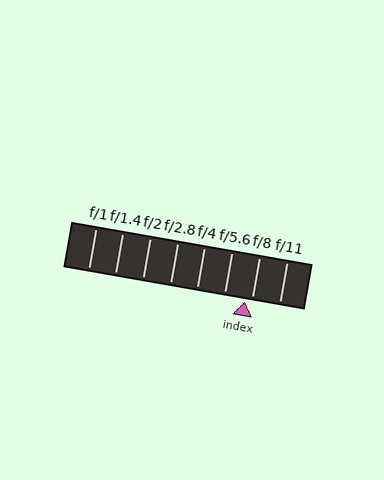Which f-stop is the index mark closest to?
The index mark is closest to f/8.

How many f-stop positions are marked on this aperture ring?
There are 8 f-stop positions marked.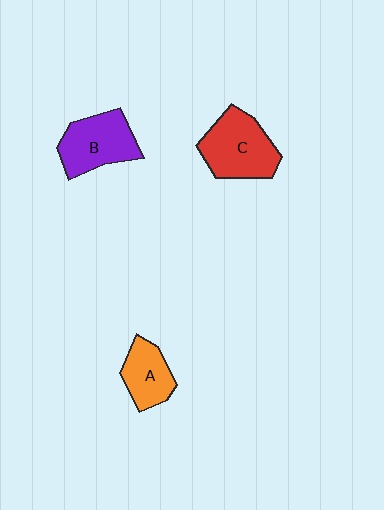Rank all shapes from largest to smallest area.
From largest to smallest: C (red), B (purple), A (orange).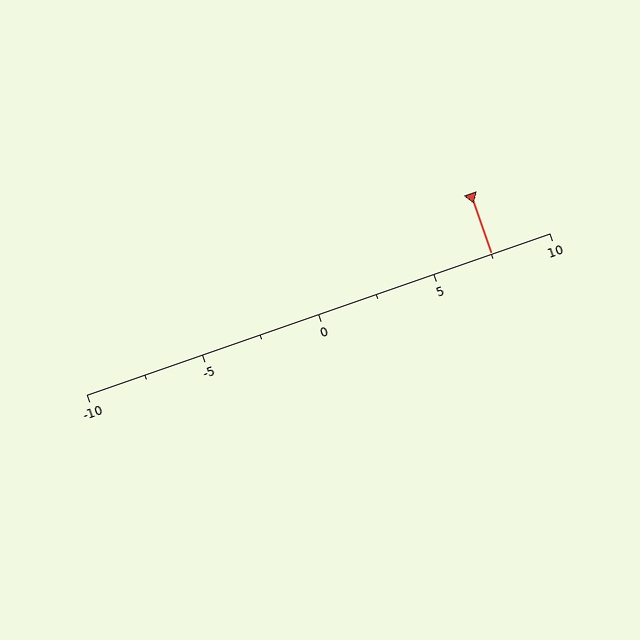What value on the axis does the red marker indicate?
The marker indicates approximately 7.5.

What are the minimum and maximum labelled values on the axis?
The axis runs from -10 to 10.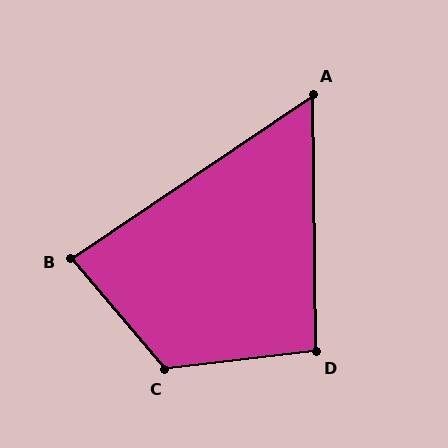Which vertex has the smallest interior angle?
A, at approximately 57 degrees.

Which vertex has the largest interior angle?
C, at approximately 123 degrees.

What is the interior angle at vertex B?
Approximately 84 degrees (acute).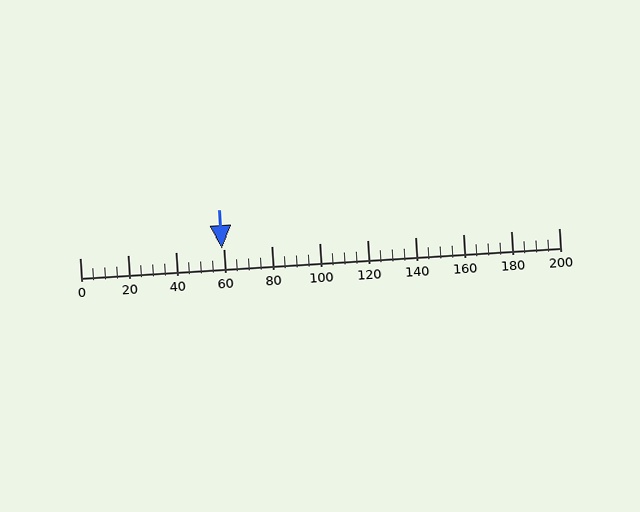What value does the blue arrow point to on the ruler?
The blue arrow points to approximately 59.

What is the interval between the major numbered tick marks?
The major tick marks are spaced 20 units apart.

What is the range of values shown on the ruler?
The ruler shows values from 0 to 200.